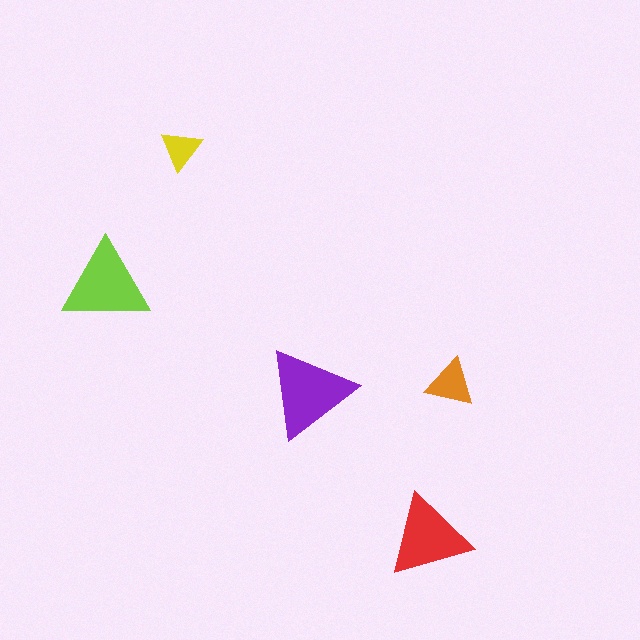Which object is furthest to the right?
The orange triangle is rightmost.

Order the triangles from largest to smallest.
the purple one, the lime one, the red one, the orange one, the yellow one.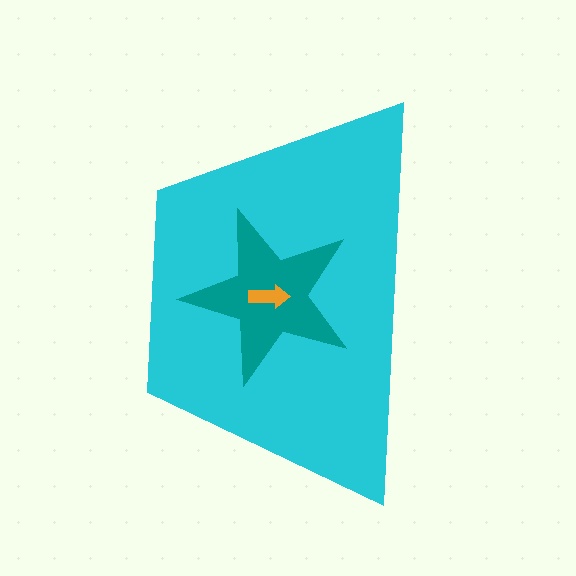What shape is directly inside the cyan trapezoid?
The teal star.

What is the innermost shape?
The orange arrow.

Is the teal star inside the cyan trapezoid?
Yes.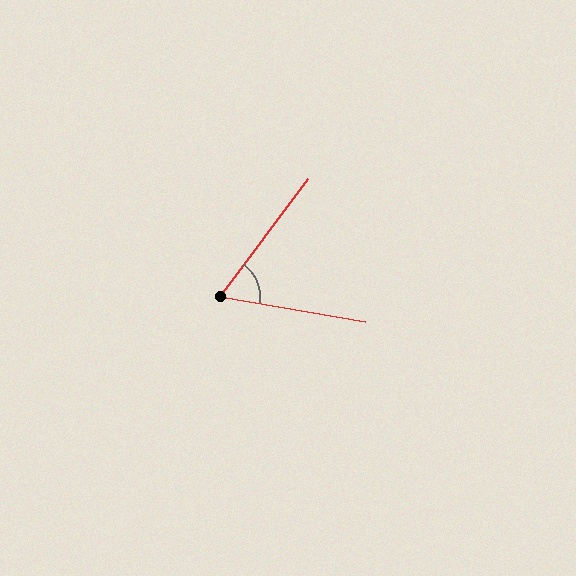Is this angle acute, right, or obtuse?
It is acute.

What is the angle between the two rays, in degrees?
Approximately 63 degrees.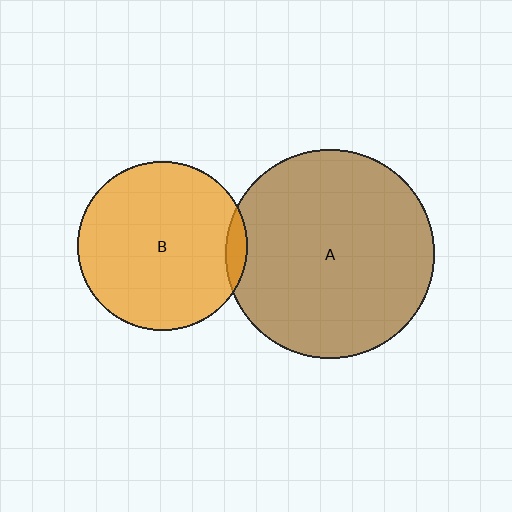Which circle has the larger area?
Circle A (brown).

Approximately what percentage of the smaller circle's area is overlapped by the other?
Approximately 5%.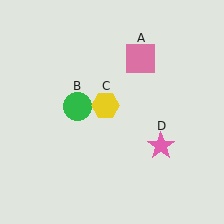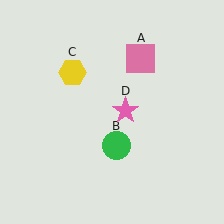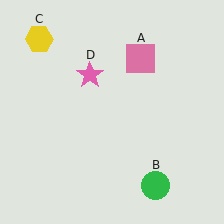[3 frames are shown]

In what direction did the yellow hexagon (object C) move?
The yellow hexagon (object C) moved up and to the left.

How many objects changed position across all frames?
3 objects changed position: green circle (object B), yellow hexagon (object C), pink star (object D).